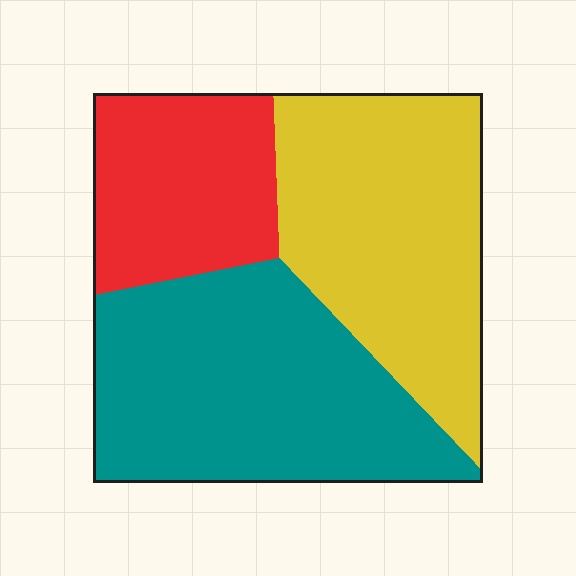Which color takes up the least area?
Red, at roughly 20%.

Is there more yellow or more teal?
Teal.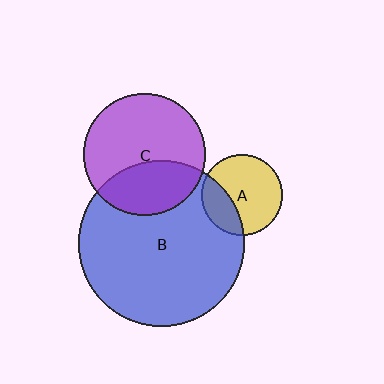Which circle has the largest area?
Circle B (blue).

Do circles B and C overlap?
Yes.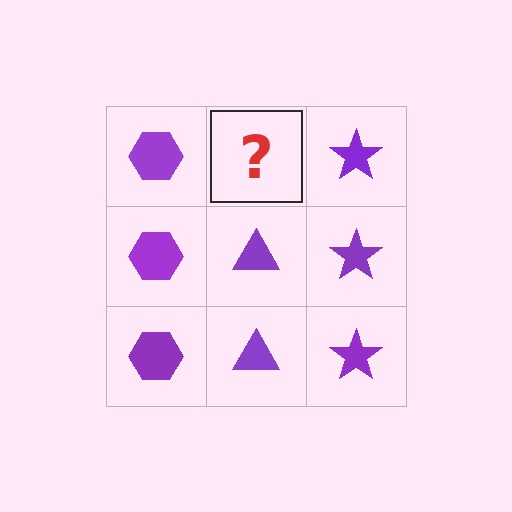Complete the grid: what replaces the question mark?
The question mark should be replaced with a purple triangle.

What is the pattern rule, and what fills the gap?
The rule is that each column has a consistent shape. The gap should be filled with a purple triangle.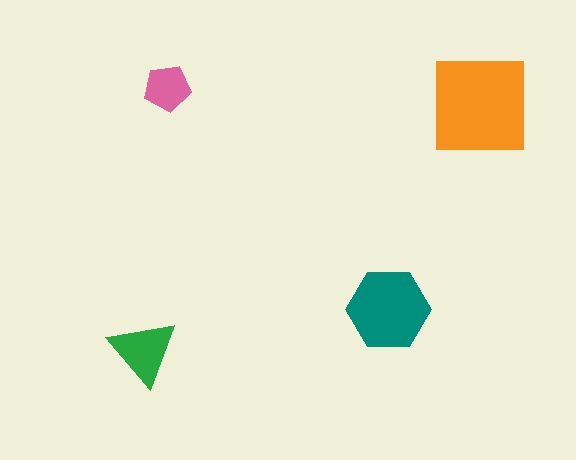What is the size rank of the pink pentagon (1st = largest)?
4th.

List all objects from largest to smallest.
The orange square, the teal hexagon, the green triangle, the pink pentagon.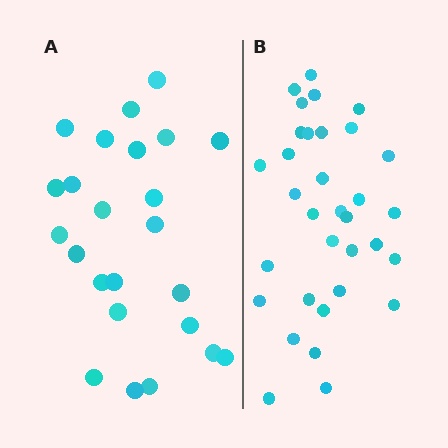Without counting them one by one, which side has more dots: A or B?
Region B (the right region) has more dots.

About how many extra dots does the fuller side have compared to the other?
Region B has roughly 8 or so more dots than region A.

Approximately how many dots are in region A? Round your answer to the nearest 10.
About 20 dots. (The exact count is 24, which rounds to 20.)